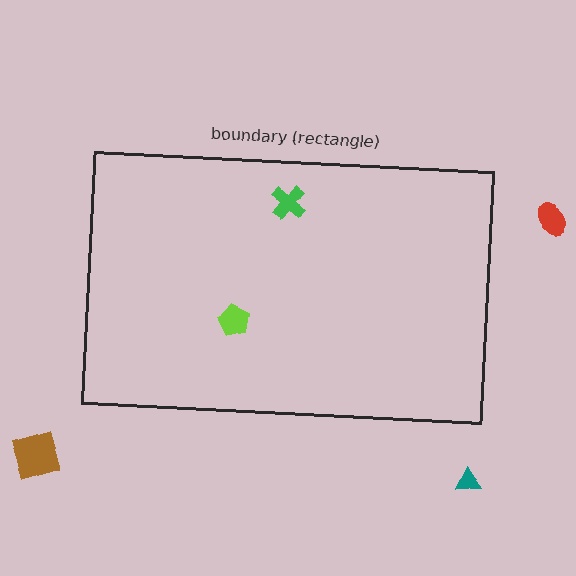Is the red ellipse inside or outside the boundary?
Outside.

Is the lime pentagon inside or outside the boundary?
Inside.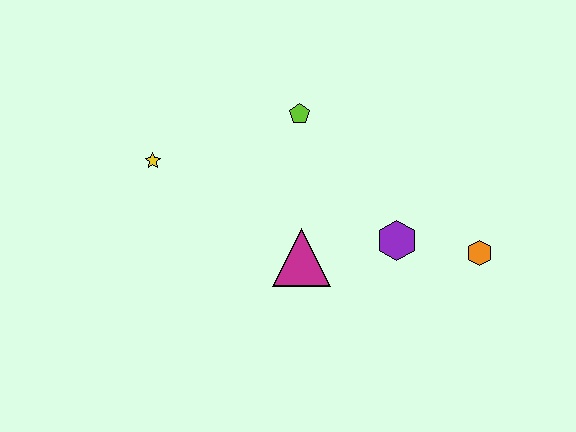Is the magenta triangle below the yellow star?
Yes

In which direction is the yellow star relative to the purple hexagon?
The yellow star is to the left of the purple hexagon.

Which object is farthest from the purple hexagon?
The yellow star is farthest from the purple hexagon.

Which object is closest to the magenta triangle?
The purple hexagon is closest to the magenta triangle.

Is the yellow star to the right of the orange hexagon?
No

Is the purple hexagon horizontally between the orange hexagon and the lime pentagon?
Yes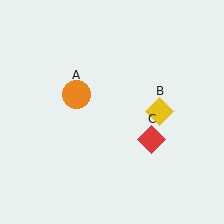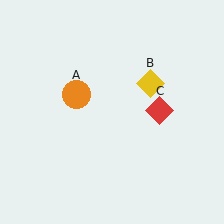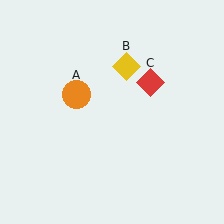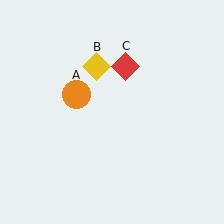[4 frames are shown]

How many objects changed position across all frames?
2 objects changed position: yellow diamond (object B), red diamond (object C).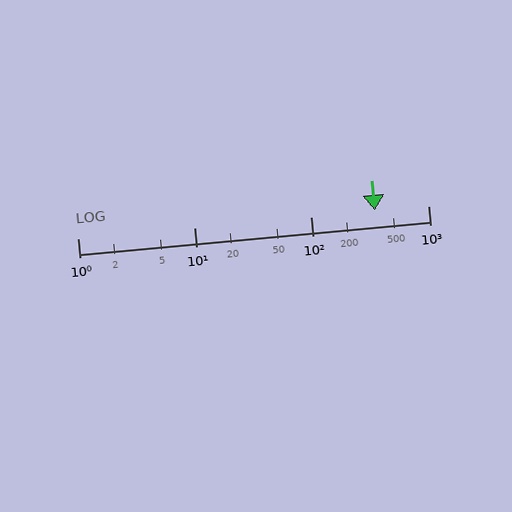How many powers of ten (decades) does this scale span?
The scale spans 3 decades, from 1 to 1000.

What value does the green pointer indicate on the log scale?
The pointer indicates approximately 350.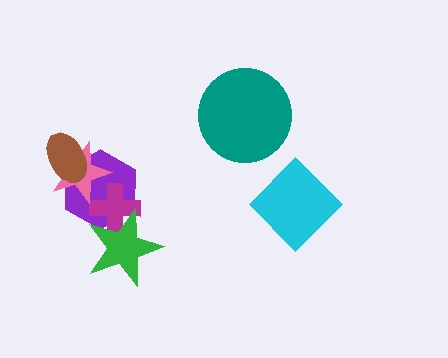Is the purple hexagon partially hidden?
Yes, it is partially covered by another shape.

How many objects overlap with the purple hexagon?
4 objects overlap with the purple hexagon.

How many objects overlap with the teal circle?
0 objects overlap with the teal circle.